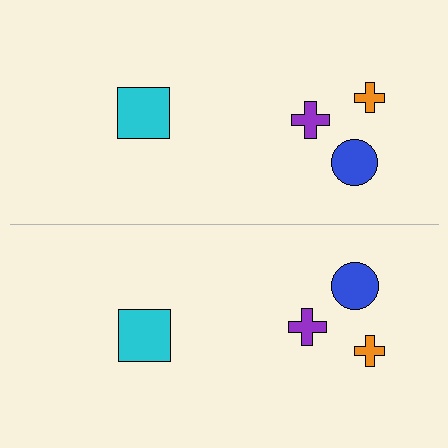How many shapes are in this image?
There are 8 shapes in this image.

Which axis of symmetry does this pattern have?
The pattern has a horizontal axis of symmetry running through the center of the image.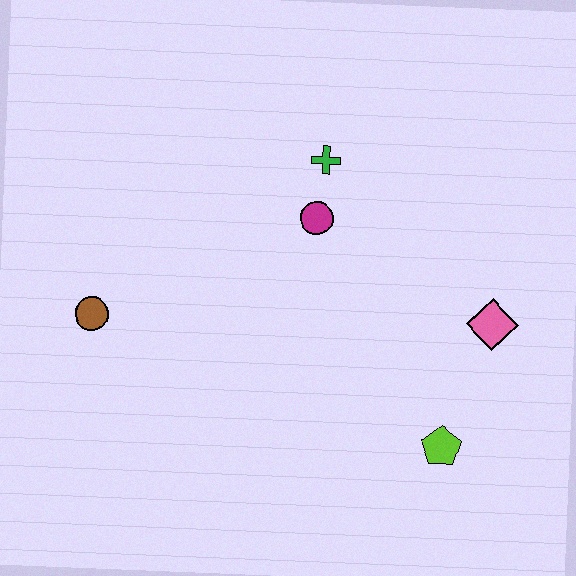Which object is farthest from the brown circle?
The pink diamond is farthest from the brown circle.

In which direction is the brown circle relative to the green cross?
The brown circle is to the left of the green cross.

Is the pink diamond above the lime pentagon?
Yes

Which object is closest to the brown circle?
The magenta circle is closest to the brown circle.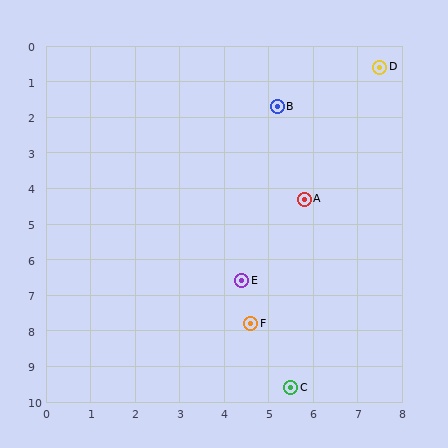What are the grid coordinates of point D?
Point D is at approximately (7.5, 0.6).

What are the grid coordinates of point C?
Point C is at approximately (5.5, 9.6).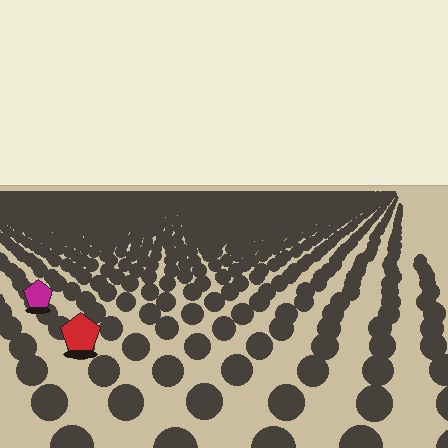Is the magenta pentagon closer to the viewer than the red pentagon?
No. The red pentagon is closer — you can tell from the texture gradient: the ground texture is coarser near it.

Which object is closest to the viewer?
The red pentagon is closest. The texture marks near it are larger and more spread out.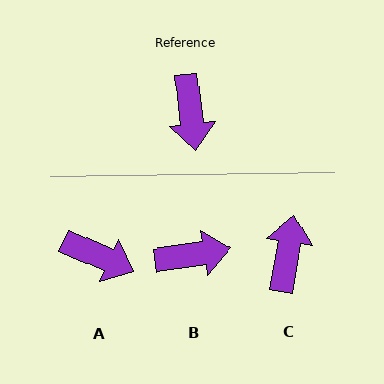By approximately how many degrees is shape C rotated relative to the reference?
Approximately 164 degrees counter-clockwise.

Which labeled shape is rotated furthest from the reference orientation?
C, about 164 degrees away.